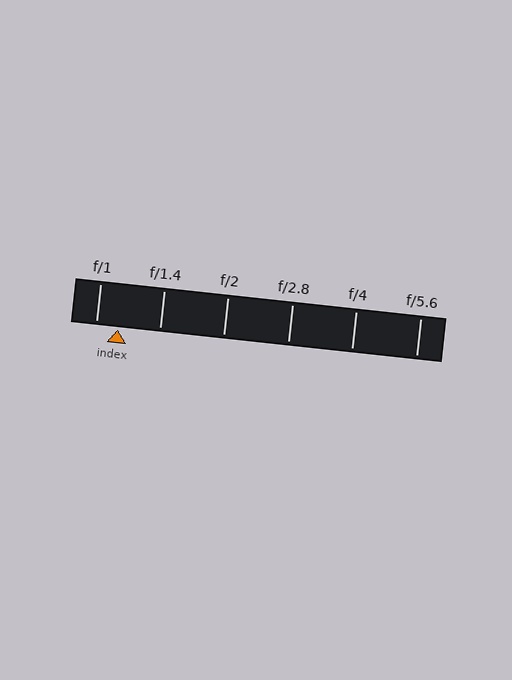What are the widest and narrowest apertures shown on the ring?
The widest aperture shown is f/1 and the narrowest is f/5.6.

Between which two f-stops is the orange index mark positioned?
The index mark is between f/1 and f/1.4.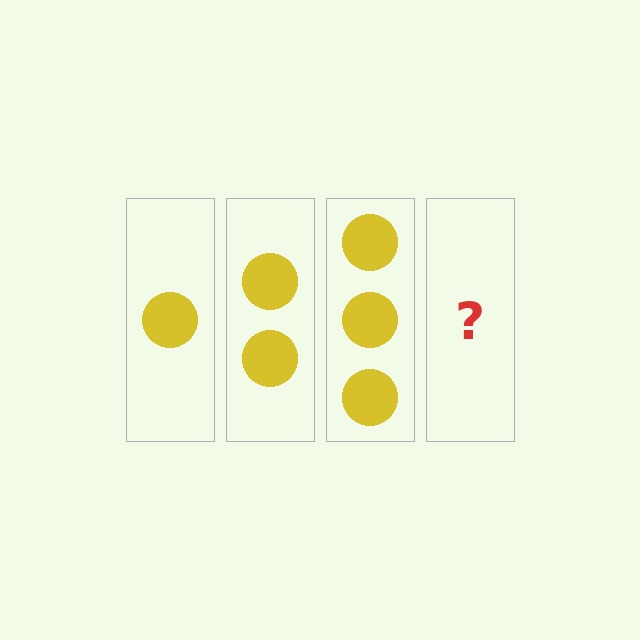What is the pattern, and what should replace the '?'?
The pattern is that each step adds one more circle. The '?' should be 4 circles.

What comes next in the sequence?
The next element should be 4 circles.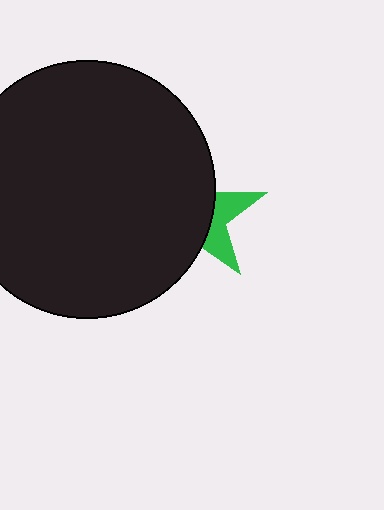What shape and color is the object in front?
The object in front is a black circle.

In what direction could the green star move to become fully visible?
The green star could move right. That would shift it out from behind the black circle entirely.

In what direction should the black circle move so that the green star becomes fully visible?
The black circle should move left. That is the shortest direction to clear the overlap and leave the green star fully visible.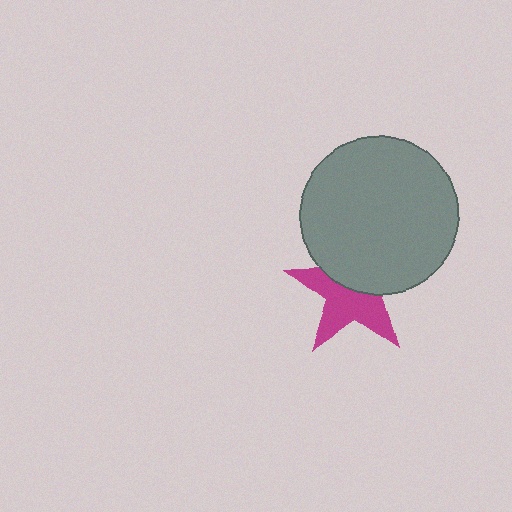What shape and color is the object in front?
The object in front is a gray circle.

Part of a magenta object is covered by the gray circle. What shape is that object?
It is a star.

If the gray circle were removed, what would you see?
You would see the complete magenta star.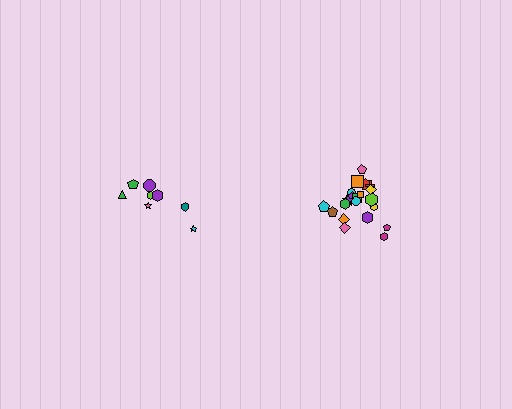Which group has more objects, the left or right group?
The right group.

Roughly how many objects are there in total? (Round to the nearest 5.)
Roughly 30 objects in total.